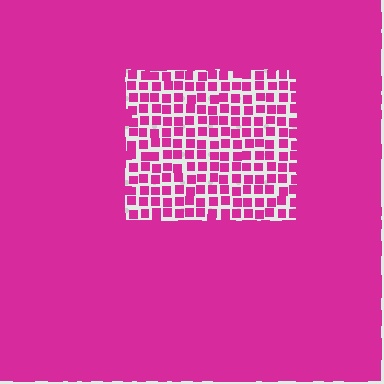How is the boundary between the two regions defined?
The boundary is defined by a change in element density (approximately 2.8x ratio). All elements are the same color, size, and shape.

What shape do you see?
I see a rectangle.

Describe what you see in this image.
The image contains small magenta elements arranged at two different densities. A rectangle-shaped region is visible where the elements are less densely packed than the surrounding area.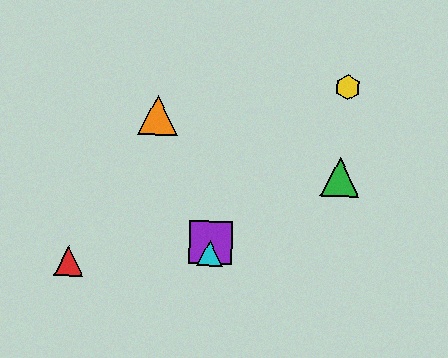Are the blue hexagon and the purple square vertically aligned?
Yes, both are at x≈211.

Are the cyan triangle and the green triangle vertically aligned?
No, the cyan triangle is at x≈210 and the green triangle is at x≈340.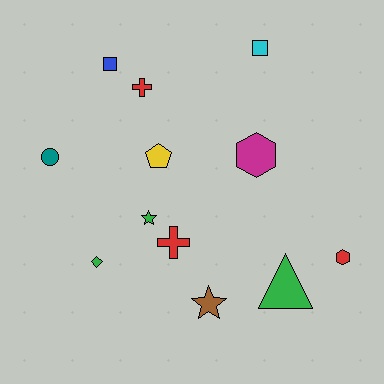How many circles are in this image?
There is 1 circle.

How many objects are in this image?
There are 12 objects.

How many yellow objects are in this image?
There is 1 yellow object.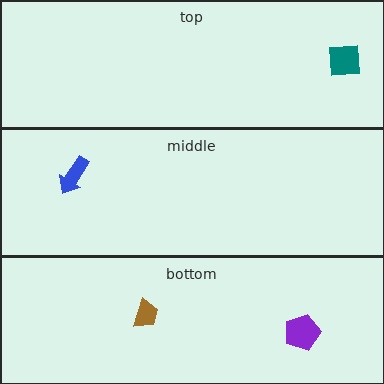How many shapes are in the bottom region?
2.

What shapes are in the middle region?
The blue arrow.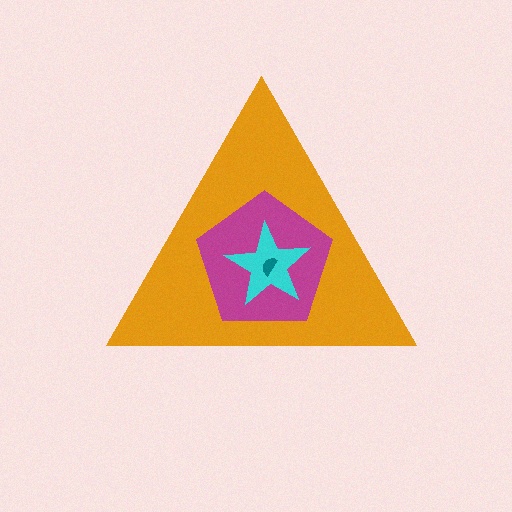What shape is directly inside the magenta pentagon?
The cyan star.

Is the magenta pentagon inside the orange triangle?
Yes.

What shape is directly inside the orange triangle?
The magenta pentagon.